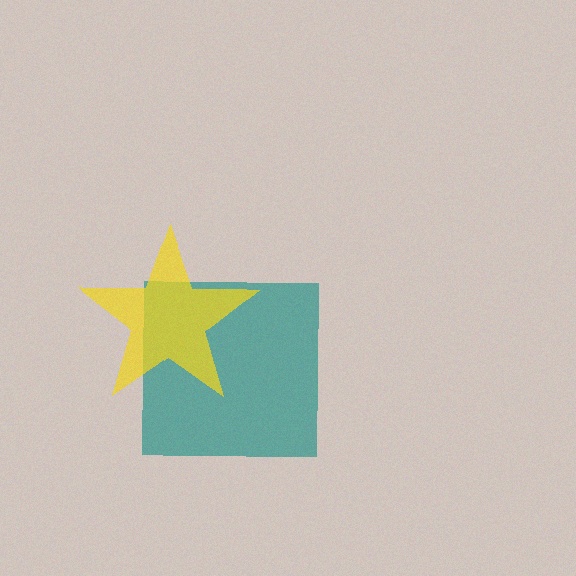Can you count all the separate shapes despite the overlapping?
Yes, there are 2 separate shapes.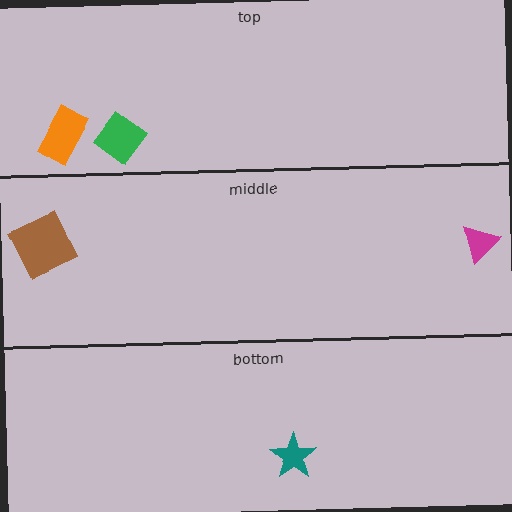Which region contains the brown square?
The middle region.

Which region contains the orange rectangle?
The top region.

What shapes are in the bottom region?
The teal star.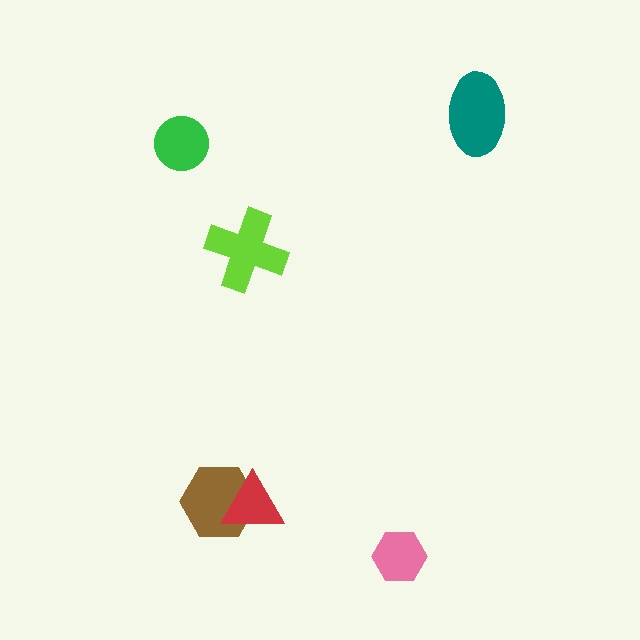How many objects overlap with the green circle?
0 objects overlap with the green circle.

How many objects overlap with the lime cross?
0 objects overlap with the lime cross.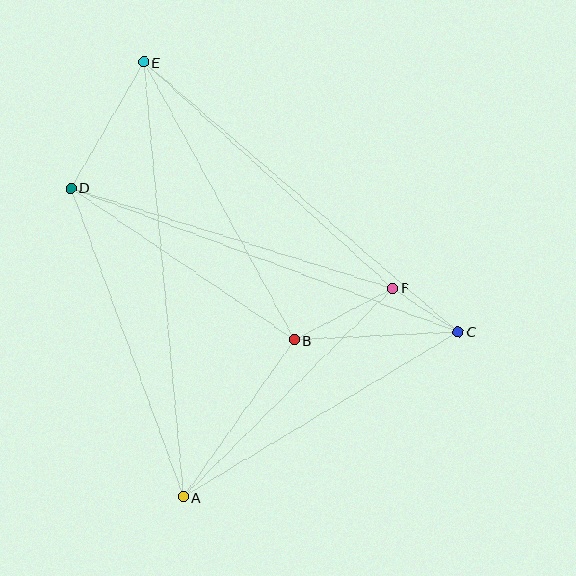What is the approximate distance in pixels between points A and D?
The distance between A and D is approximately 329 pixels.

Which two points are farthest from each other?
Points A and E are farthest from each other.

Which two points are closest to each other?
Points C and F are closest to each other.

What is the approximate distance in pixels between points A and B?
The distance between A and B is approximately 192 pixels.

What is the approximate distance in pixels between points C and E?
The distance between C and E is approximately 414 pixels.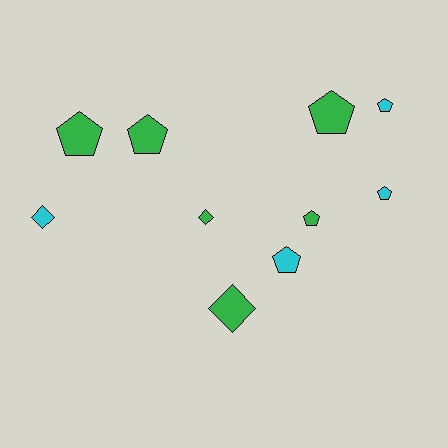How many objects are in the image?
There are 10 objects.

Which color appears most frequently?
Green, with 6 objects.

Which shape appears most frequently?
Pentagon, with 7 objects.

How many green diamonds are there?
There are 2 green diamonds.